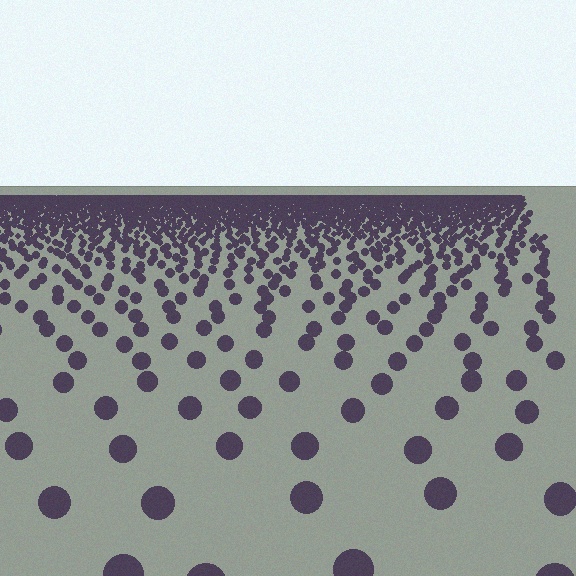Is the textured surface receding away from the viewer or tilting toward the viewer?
The surface is receding away from the viewer. Texture elements get smaller and denser toward the top.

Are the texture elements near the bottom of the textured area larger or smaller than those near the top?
Larger. Near the bottom, elements are closer to the viewer and appear at a bigger on-screen size.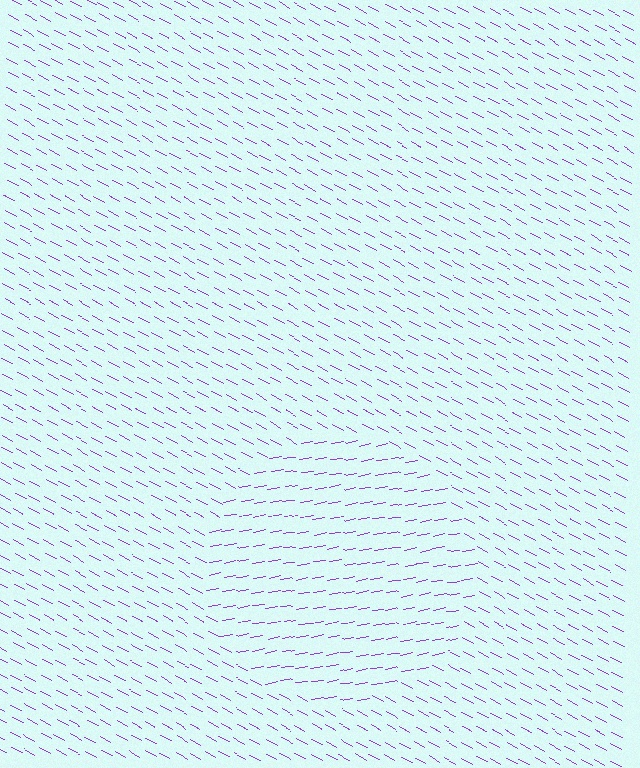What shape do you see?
I see a circle.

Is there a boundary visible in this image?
Yes, there is a texture boundary formed by a change in line orientation.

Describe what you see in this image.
The image is filled with small purple line segments. A circle region in the image has lines oriented differently from the surrounding lines, creating a visible texture boundary.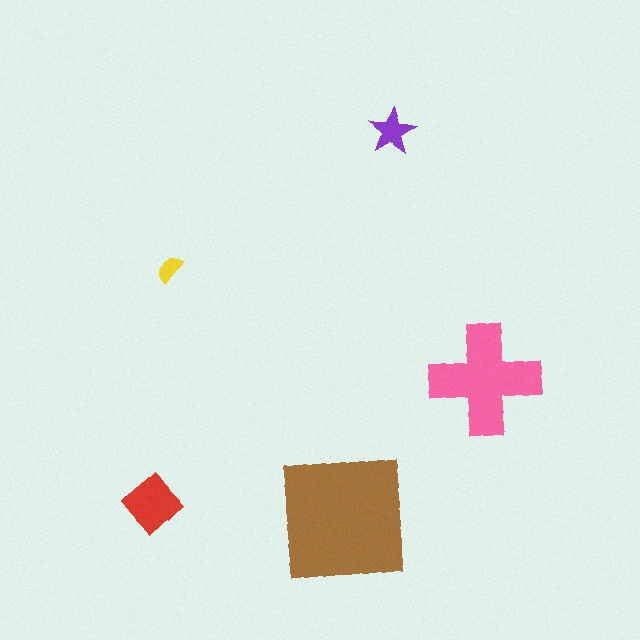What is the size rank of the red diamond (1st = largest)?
3rd.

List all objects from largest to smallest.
The brown square, the pink cross, the red diamond, the purple star, the yellow semicircle.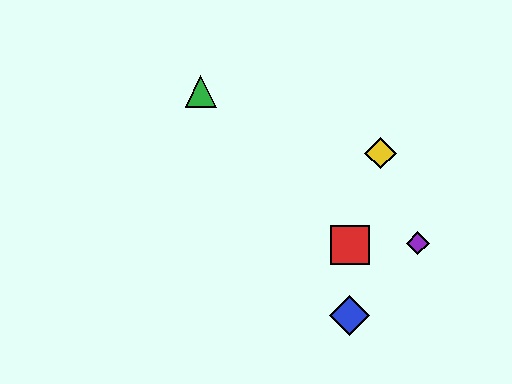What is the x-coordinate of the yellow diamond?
The yellow diamond is at x≈381.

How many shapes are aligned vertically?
2 shapes (the red square, the blue diamond) are aligned vertically.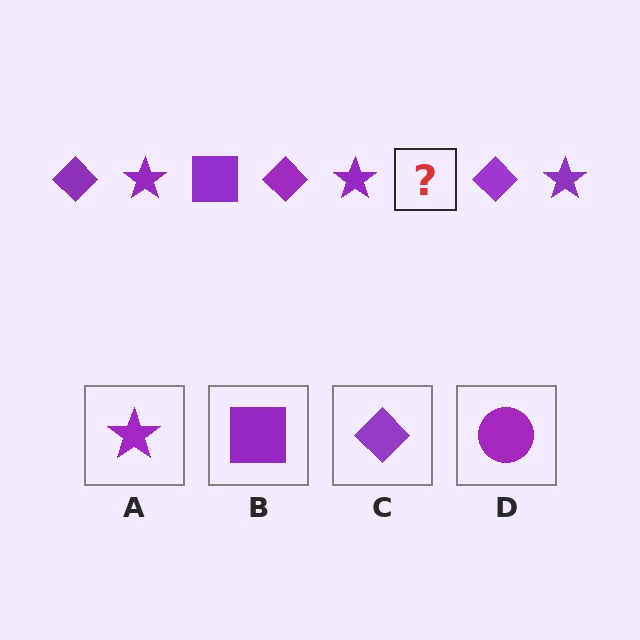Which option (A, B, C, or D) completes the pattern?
B.